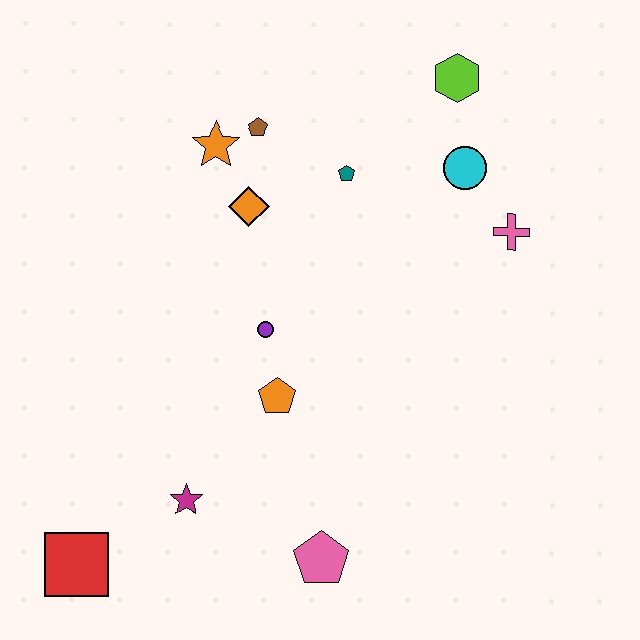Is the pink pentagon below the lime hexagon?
Yes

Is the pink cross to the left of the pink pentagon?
No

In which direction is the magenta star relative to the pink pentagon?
The magenta star is to the left of the pink pentagon.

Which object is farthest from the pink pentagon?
The lime hexagon is farthest from the pink pentagon.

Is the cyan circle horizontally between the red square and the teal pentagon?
No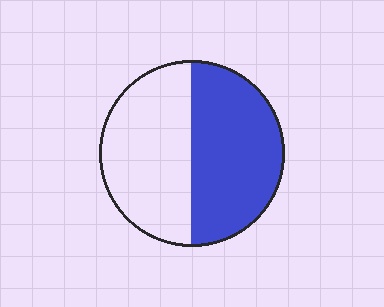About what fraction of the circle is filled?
About one half (1/2).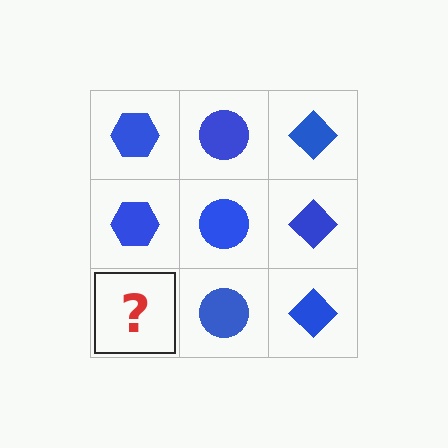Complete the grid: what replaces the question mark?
The question mark should be replaced with a blue hexagon.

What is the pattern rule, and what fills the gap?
The rule is that each column has a consistent shape. The gap should be filled with a blue hexagon.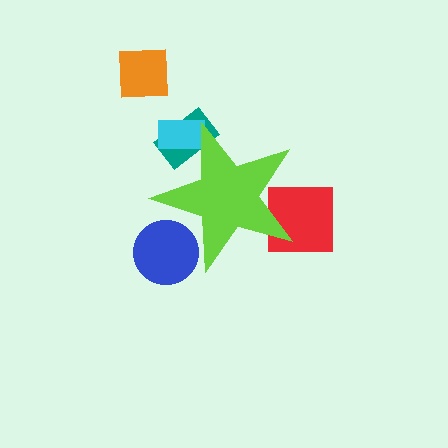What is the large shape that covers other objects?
A lime star.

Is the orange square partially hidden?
No, the orange square is fully visible.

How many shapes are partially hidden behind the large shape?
4 shapes are partially hidden.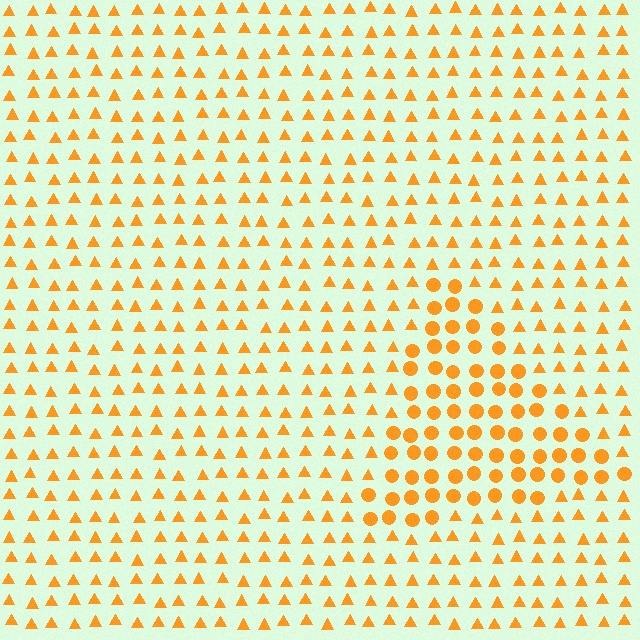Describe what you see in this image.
The image is filled with small orange elements arranged in a uniform grid. A triangle-shaped region contains circles, while the surrounding area contains triangles. The boundary is defined purely by the change in element shape.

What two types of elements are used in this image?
The image uses circles inside the triangle region and triangles outside it.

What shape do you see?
I see a triangle.